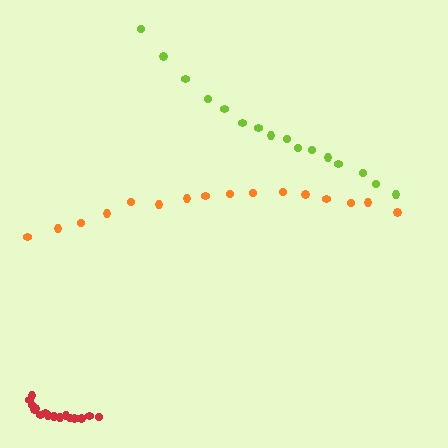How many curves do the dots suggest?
There are 3 distinct paths.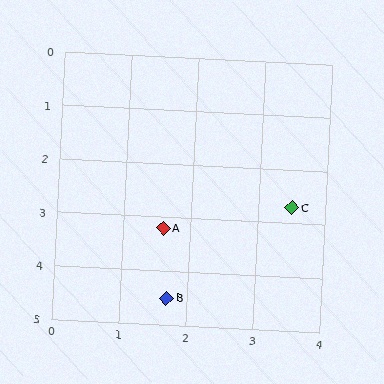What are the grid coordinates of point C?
Point C is at approximately (3.5, 2.7).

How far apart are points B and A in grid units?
Points B and A are about 1.3 grid units apart.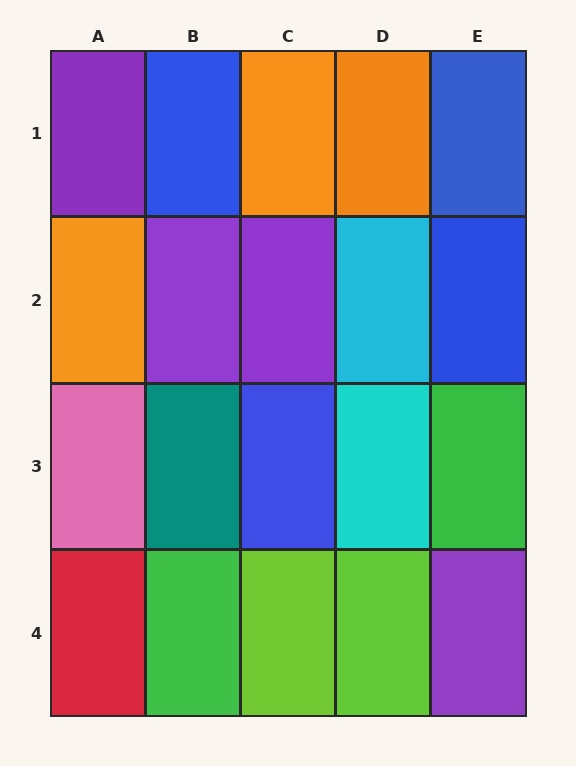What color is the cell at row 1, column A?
Purple.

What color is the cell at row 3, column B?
Teal.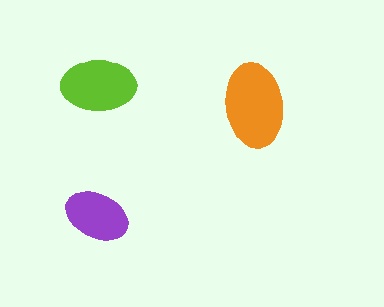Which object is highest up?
The lime ellipse is topmost.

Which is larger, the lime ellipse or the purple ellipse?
The lime one.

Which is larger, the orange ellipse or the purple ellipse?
The orange one.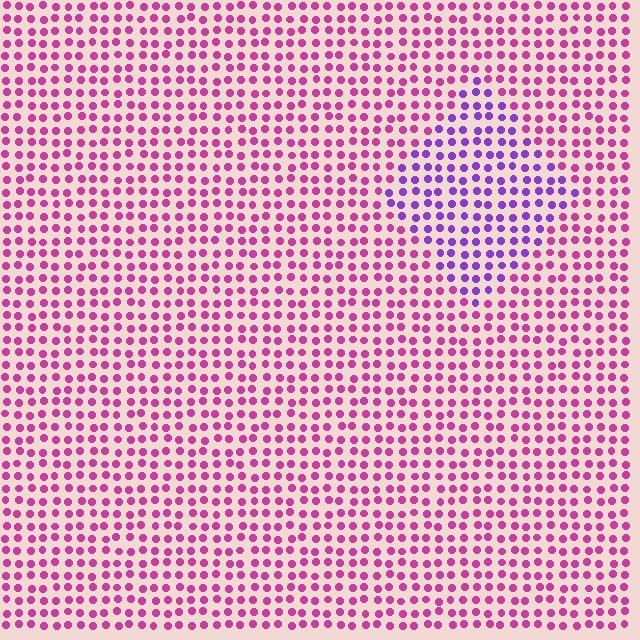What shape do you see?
I see a diamond.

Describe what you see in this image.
The image is filled with small magenta elements in a uniform arrangement. A diamond-shaped region is visible where the elements are tinted to a slightly different hue, forming a subtle color boundary.